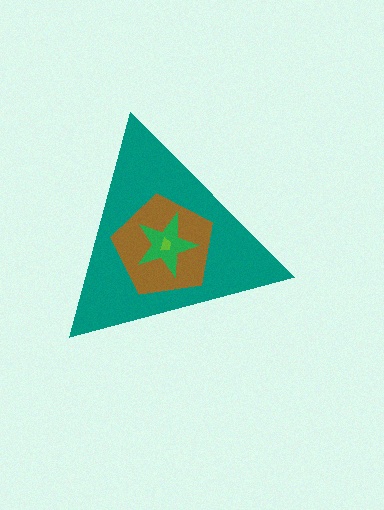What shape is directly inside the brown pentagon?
The green star.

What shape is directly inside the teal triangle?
The brown pentagon.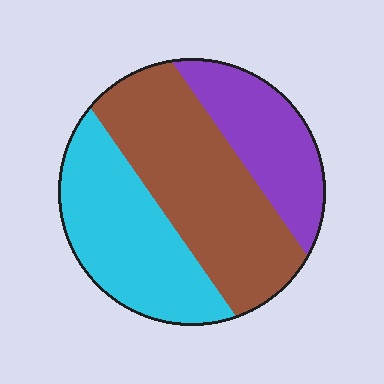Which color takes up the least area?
Purple, at roughly 25%.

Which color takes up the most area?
Brown, at roughly 45%.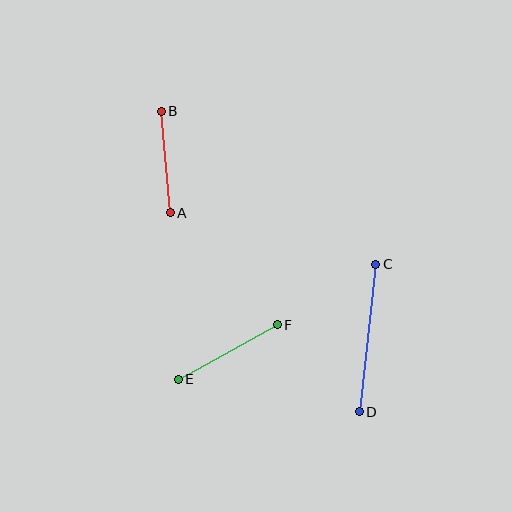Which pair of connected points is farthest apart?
Points C and D are farthest apart.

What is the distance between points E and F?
The distance is approximately 113 pixels.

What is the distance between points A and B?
The distance is approximately 102 pixels.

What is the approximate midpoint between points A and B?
The midpoint is at approximately (166, 162) pixels.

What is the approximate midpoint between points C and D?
The midpoint is at approximately (367, 338) pixels.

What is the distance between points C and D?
The distance is approximately 149 pixels.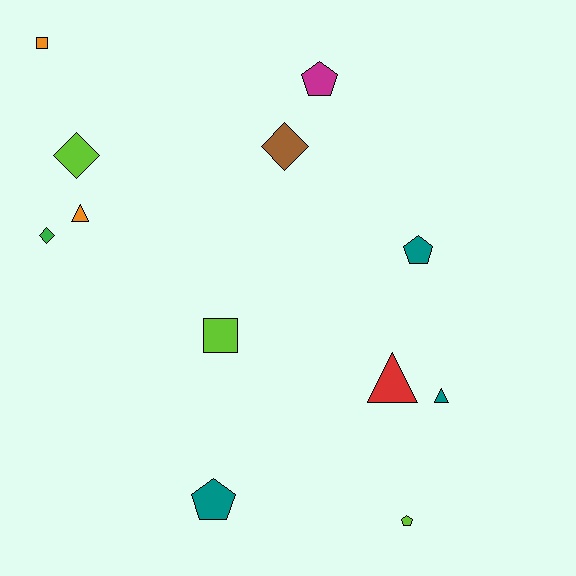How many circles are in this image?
There are no circles.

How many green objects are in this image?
There is 1 green object.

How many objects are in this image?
There are 12 objects.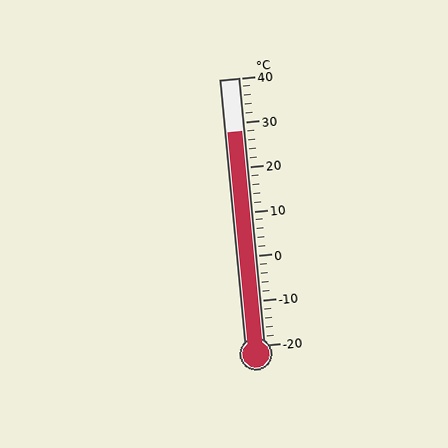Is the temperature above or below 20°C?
The temperature is above 20°C.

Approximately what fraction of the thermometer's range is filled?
The thermometer is filled to approximately 80% of its range.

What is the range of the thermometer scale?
The thermometer scale ranges from -20°C to 40°C.